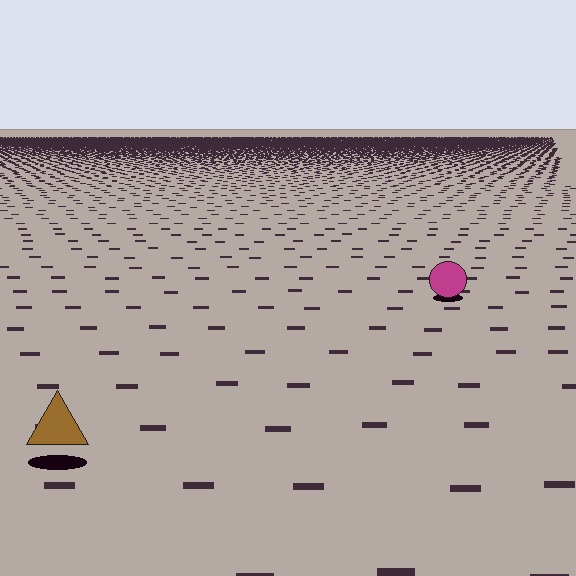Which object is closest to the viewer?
The brown triangle is closest. The texture marks near it are larger and more spread out.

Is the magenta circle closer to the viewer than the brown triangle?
No. The brown triangle is closer — you can tell from the texture gradient: the ground texture is coarser near it.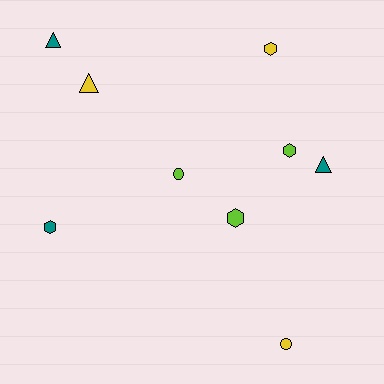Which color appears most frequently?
Teal, with 3 objects.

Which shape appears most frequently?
Hexagon, with 4 objects.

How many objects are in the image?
There are 9 objects.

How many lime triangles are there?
There are no lime triangles.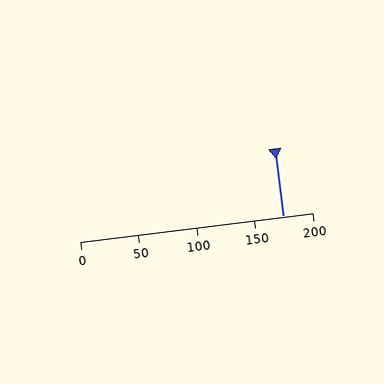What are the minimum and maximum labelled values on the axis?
The axis runs from 0 to 200.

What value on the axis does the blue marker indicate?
The marker indicates approximately 175.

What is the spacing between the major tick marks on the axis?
The major ticks are spaced 50 apart.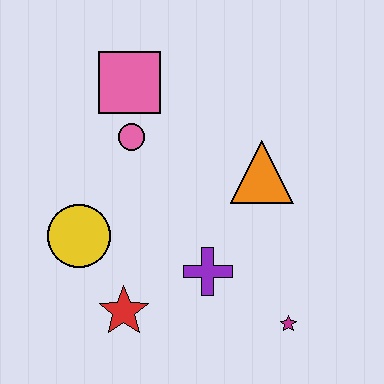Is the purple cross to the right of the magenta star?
No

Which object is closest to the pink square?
The pink circle is closest to the pink square.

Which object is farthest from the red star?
The pink square is farthest from the red star.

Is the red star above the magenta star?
Yes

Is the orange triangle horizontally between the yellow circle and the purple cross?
No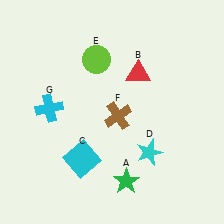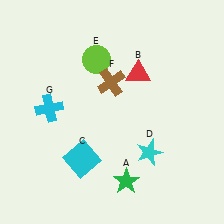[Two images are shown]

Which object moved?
The brown cross (F) moved up.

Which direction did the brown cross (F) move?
The brown cross (F) moved up.